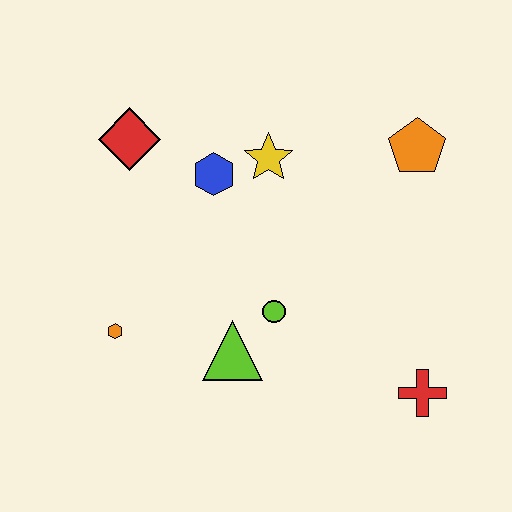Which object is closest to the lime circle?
The lime triangle is closest to the lime circle.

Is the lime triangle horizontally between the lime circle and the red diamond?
Yes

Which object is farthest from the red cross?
The red diamond is farthest from the red cross.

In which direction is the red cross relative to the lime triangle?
The red cross is to the right of the lime triangle.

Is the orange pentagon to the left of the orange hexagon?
No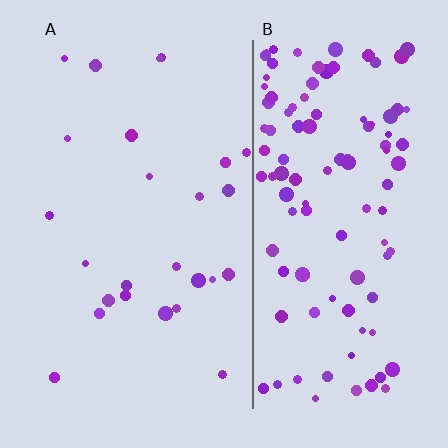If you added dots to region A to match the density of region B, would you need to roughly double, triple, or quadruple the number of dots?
Approximately quadruple.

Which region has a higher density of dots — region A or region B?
B (the right).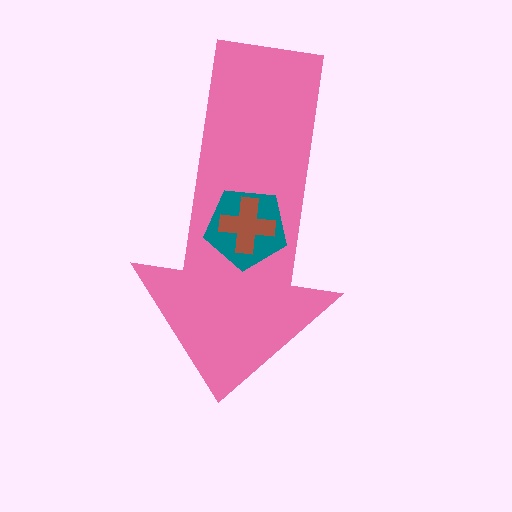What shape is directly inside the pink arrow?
The teal pentagon.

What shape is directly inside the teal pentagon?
The brown cross.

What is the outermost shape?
The pink arrow.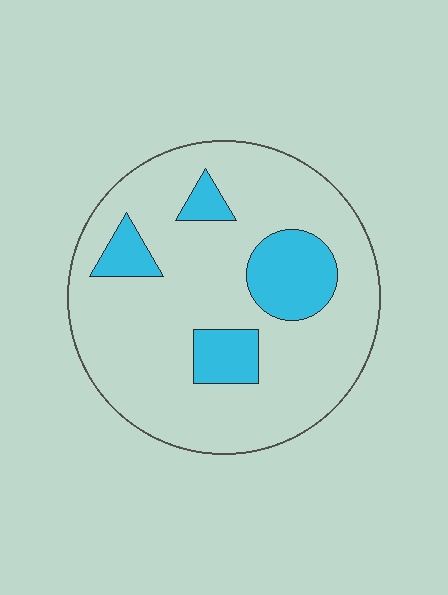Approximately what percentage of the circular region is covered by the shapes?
Approximately 20%.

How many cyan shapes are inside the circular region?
4.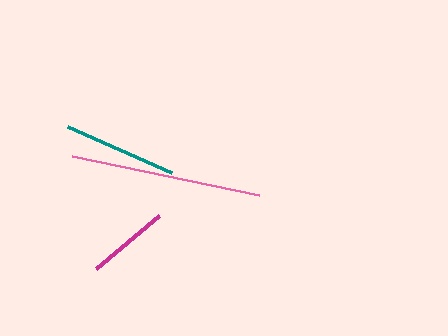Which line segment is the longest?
The pink line is the longest at approximately 191 pixels.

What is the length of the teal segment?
The teal segment is approximately 114 pixels long.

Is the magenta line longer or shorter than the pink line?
The pink line is longer than the magenta line.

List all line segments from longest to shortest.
From longest to shortest: pink, teal, magenta.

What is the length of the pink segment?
The pink segment is approximately 191 pixels long.